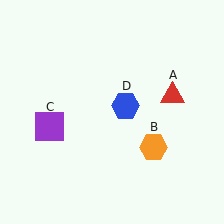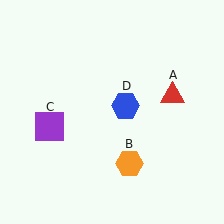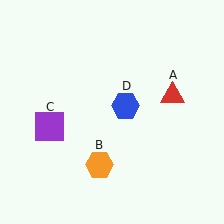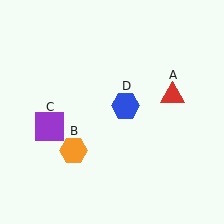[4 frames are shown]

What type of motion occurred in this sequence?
The orange hexagon (object B) rotated clockwise around the center of the scene.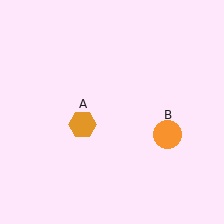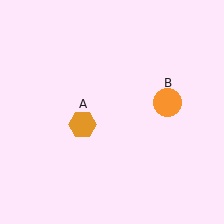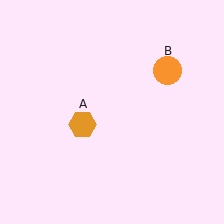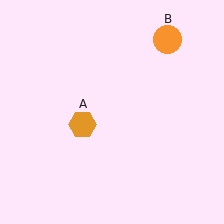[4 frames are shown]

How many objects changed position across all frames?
1 object changed position: orange circle (object B).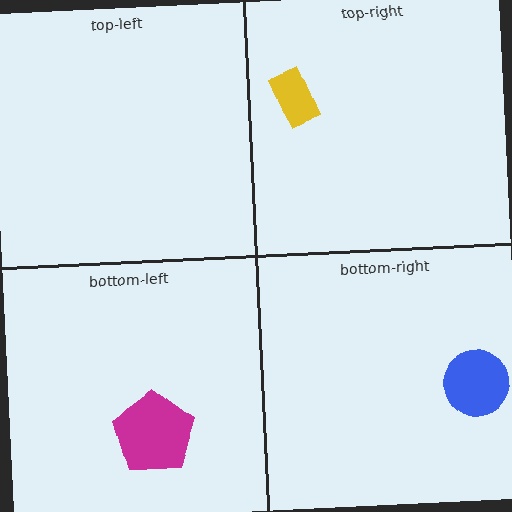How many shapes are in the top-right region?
1.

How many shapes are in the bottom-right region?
1.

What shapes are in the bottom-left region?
The magenta pentagon.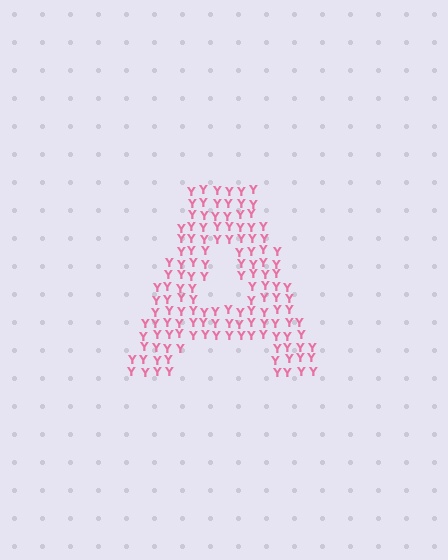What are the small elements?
The small elements are letter Y's.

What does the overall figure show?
The overall figure shows the letter A.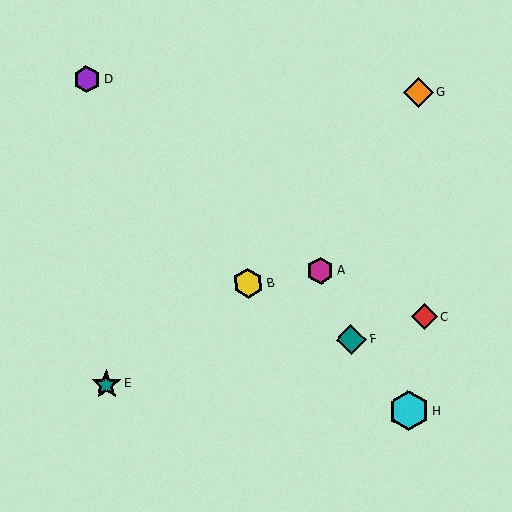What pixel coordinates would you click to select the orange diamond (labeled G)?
Click at (418, 92) to select the orange diamond G.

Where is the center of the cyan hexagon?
The center of the cyan hexagon is at (409, 411).